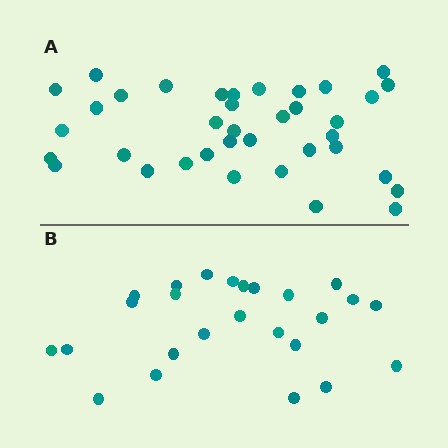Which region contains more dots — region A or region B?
Region A (the top region) has more dots.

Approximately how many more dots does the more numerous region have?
Region A has roughly 12 or so more dots than region B.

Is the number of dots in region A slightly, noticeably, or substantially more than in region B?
Region A has substantially more. The ratio is roughly 1.5 to 1.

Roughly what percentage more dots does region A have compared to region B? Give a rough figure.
About 50% more.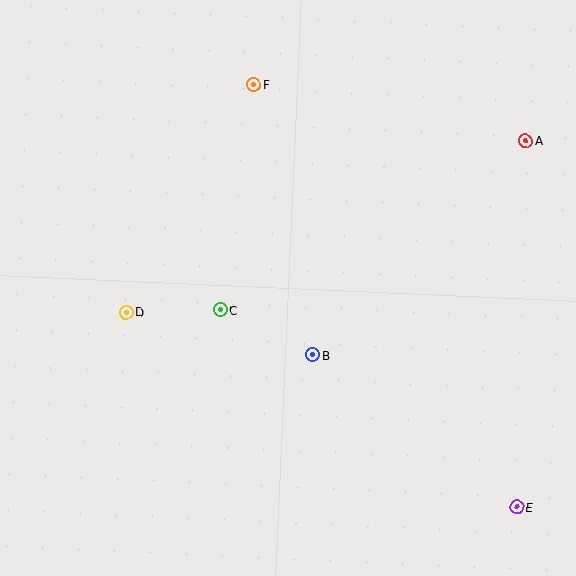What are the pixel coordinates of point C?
Point C is at (220, 310).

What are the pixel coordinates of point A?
Point A is at (526, 140).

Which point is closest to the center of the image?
Point C at (220, 310) is closest to the center.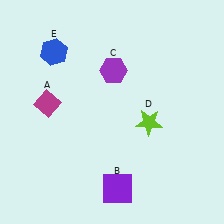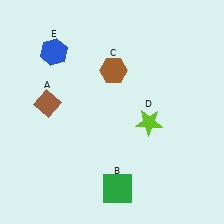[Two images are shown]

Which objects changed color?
A changed from magenta to brown. B changed from purple to green. C changed from purple to brown.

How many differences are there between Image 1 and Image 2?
There are 3 differences between the two images.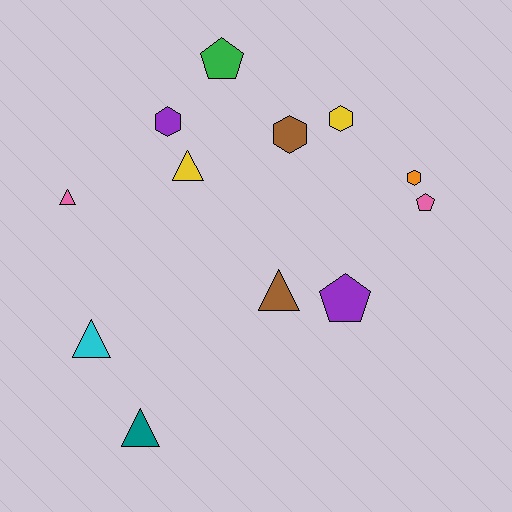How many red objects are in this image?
There are no red objects.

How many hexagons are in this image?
There are 4 hexagons.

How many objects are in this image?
There are 12 objects.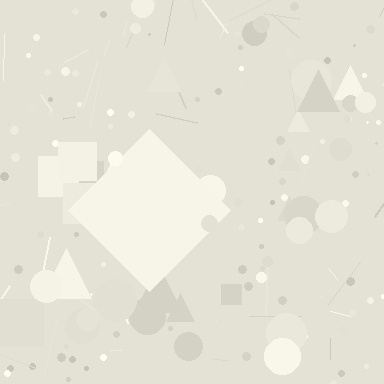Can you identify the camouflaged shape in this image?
The camouflaged shape is a diamond.